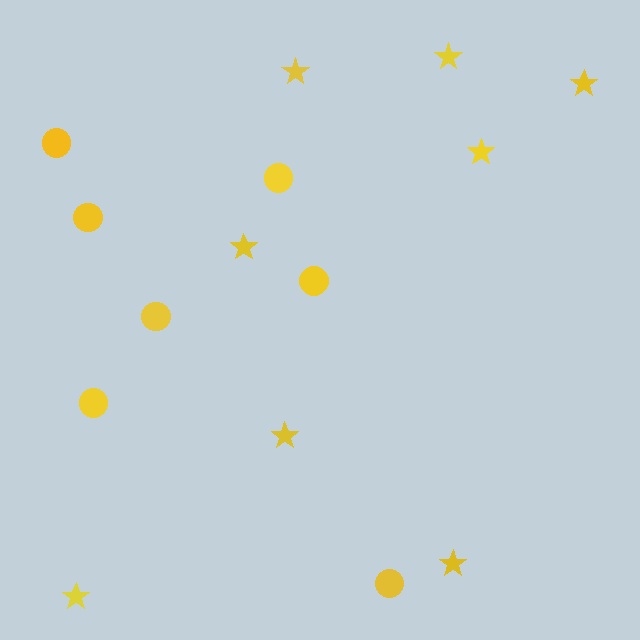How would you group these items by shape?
There are 2 groups: one group of circles (7) and one group of stars (8).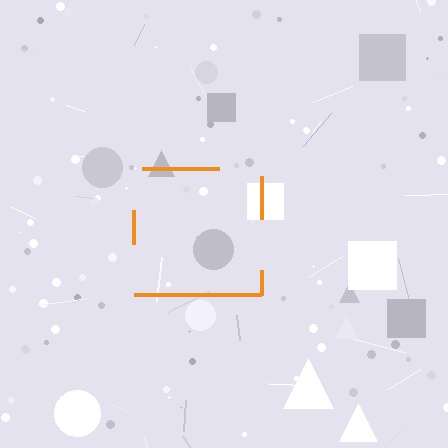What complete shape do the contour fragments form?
The contour fragments form a square.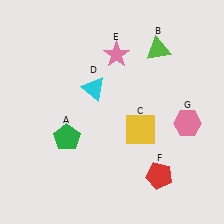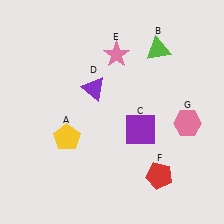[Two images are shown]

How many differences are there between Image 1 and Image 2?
There are 3 differences between the two images.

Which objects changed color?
A changed from green to yellow. C changed from yellow to purple. D changed from cyan to purple.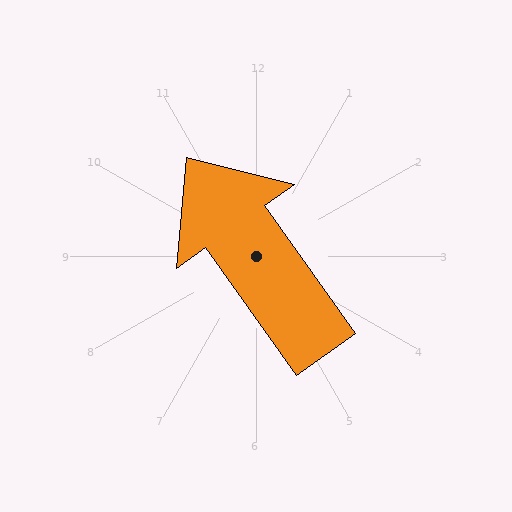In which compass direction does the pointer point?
Northwest.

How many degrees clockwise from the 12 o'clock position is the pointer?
Approximately 325 degrees.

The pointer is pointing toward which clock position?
Roughly 11 o'clock.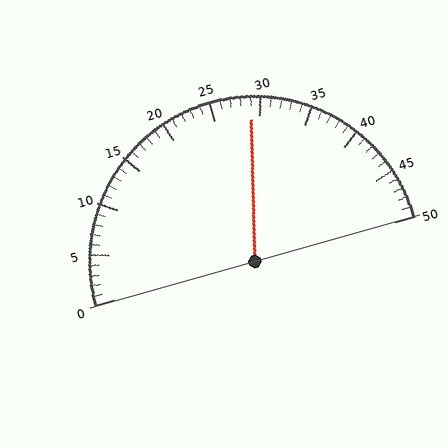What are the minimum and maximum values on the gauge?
The gauge ranges from 0 to 50.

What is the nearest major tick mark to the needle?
The nearest major tick mark is 30.